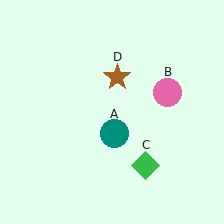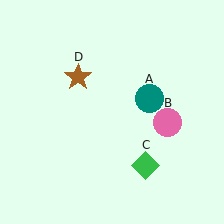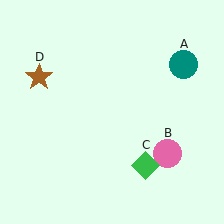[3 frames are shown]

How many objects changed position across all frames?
3 objects changed position: teal circle (object A), pink circle (object B), brown star (object D).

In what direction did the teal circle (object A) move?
The teal circle (object A) moved up and to the right.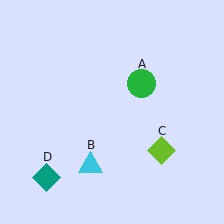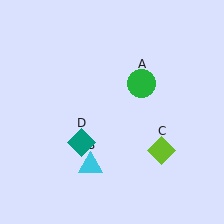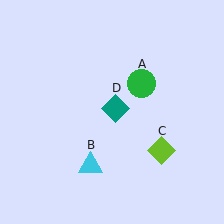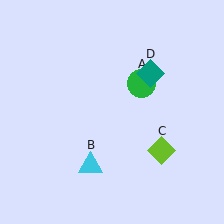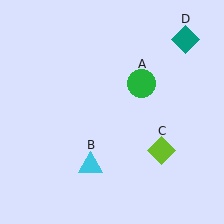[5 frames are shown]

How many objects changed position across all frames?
1 object changed position: teal diamond (object D).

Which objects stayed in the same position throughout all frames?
Green circle (object A) and cyan triangle (object B) and lime diamond (object C) remained stationary.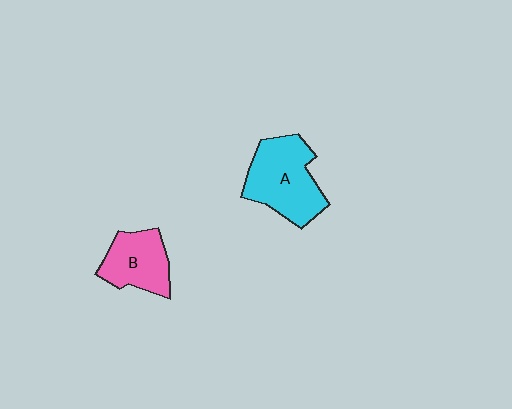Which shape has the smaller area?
Shape B (pink).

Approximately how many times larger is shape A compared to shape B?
Approximately 1.4 times.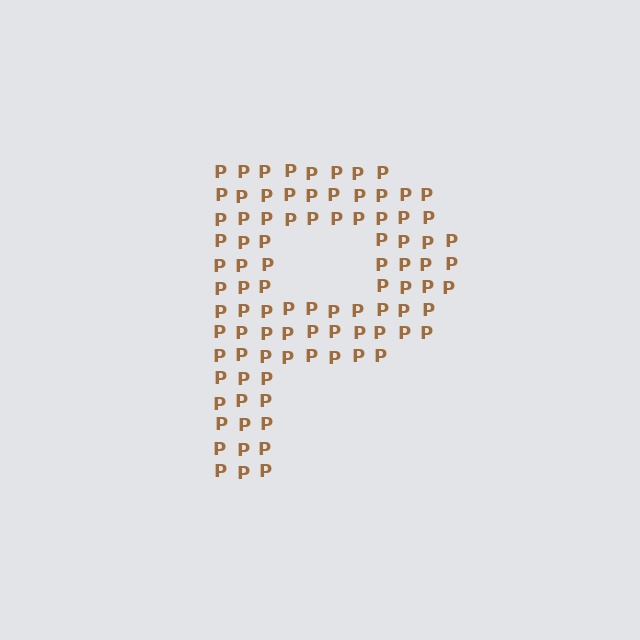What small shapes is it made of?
It is made of small letter P's.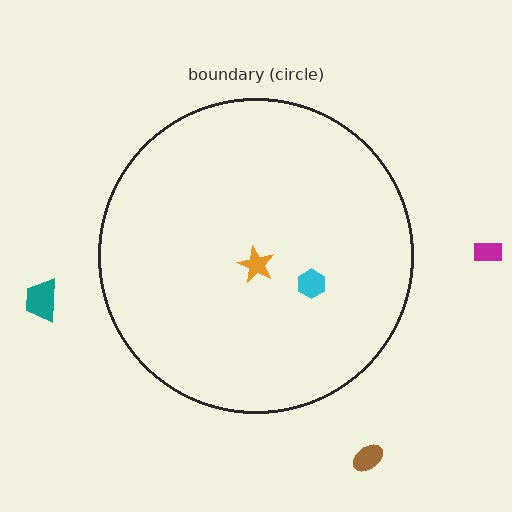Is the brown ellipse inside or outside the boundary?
Outside.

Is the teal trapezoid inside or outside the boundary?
Outside.